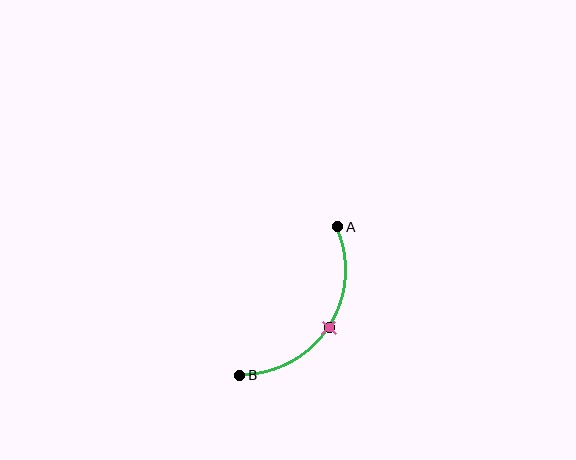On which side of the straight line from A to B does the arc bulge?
The arc bulges to the right of the straight line connecting A and B.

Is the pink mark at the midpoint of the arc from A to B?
Yes. The pink mark lies on the arc at equal arc-length from both A and B — it is the arc midpoint.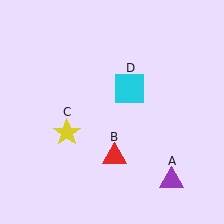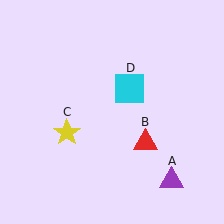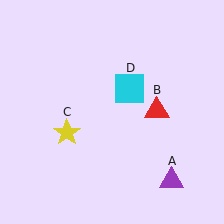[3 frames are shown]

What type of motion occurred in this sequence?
The red triangle (object B) rotated counterclockwise around the center of the scene.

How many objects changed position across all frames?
1 object changed position: red triangle (object B).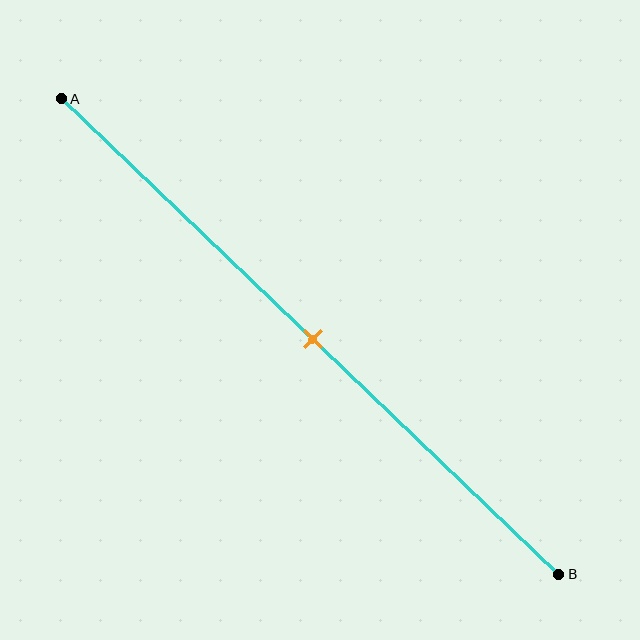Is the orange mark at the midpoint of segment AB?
Yes, the mark is approximately at the midpoint.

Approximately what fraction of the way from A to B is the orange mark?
The orange mark is approximately 50% of the way from A to B.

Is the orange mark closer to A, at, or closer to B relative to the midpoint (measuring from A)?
The orange mark is approximately at the midpoint of segment AB.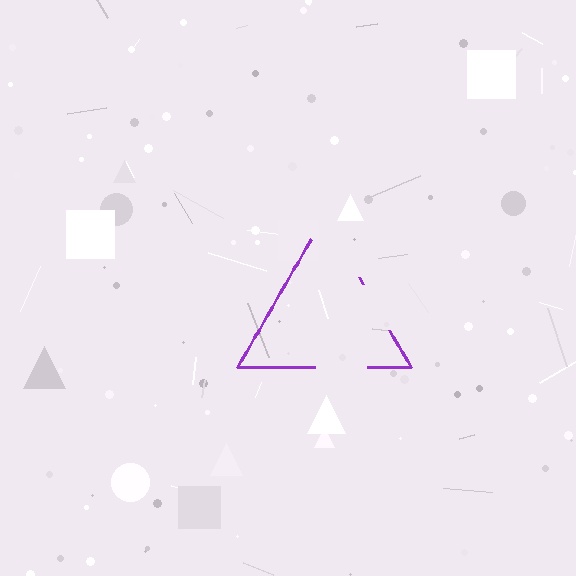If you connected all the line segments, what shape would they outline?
They would outline a triangle.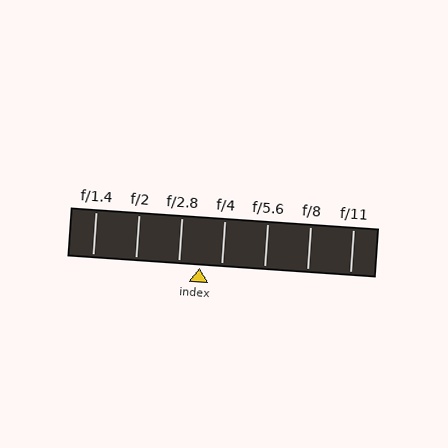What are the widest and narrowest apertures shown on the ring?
The widest aperture shown is f/1.4 and the narrowest is f/11.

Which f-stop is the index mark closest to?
The index mark is closest to f/2.8.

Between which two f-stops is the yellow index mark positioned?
The index mark is between f/2.8 and f/4.